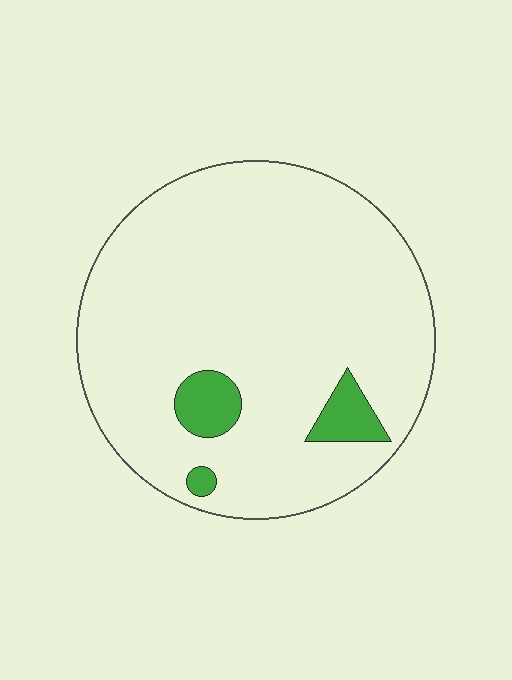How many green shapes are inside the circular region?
3.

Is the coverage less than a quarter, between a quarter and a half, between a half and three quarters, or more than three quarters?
Less than a quarter.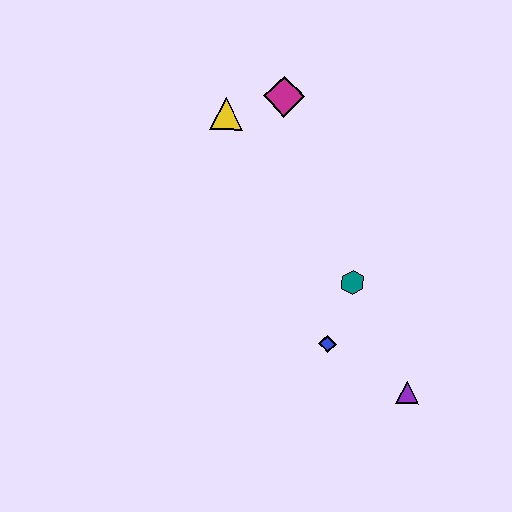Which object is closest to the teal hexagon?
The blue diamond is closest to the teal hexagon.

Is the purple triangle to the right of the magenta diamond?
Yes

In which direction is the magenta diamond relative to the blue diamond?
The magenta diamond is above the blue diamond.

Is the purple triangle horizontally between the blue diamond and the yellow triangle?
No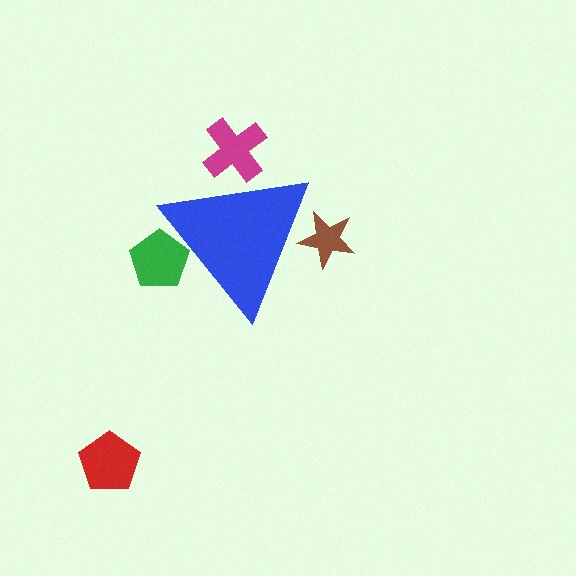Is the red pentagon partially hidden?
No, the red pentagon is fully visible.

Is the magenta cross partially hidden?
Yes, the magenta cross is partially hidden behind the blue triangle.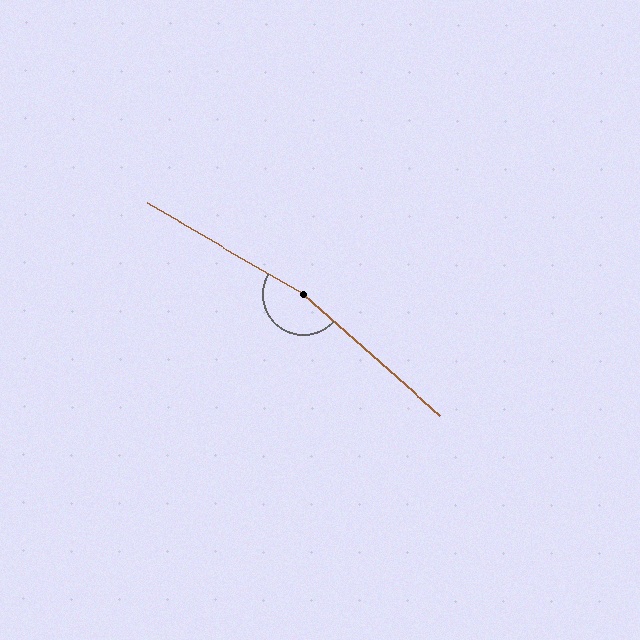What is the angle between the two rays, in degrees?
Approximately 168 degrees.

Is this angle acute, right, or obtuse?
It is obtuse.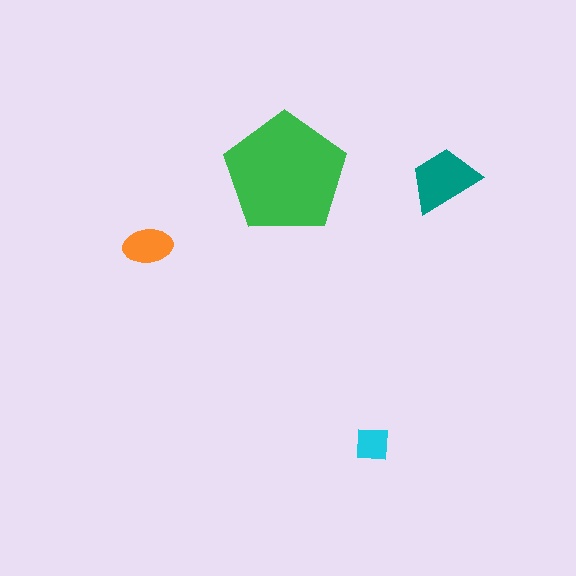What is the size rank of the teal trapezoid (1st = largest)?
2nd.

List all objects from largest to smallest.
The green pentagon, the teal trapezoid, the orange ellipse, the cyan square.